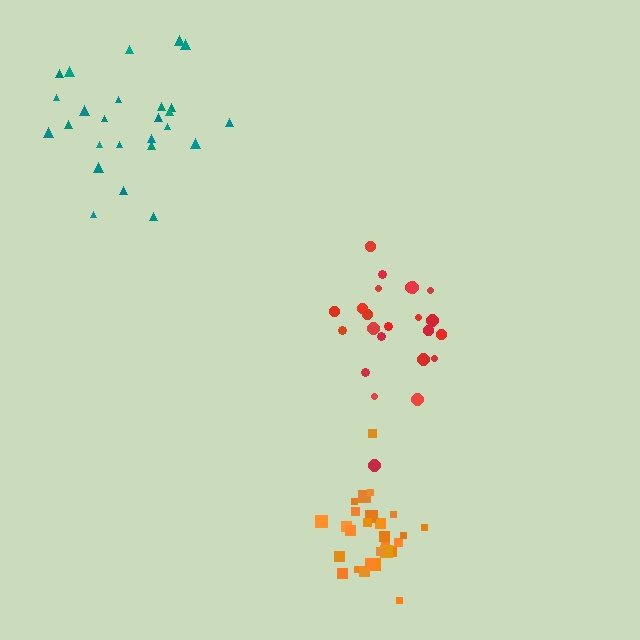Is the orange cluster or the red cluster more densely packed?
Orange.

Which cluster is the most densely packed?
Orange.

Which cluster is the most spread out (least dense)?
Teal.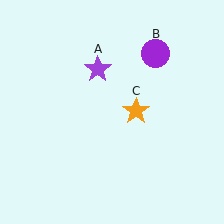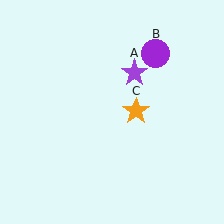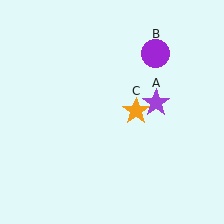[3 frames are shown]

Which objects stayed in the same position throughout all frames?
Purple circle (object B) and orange star (object C) remained stationary.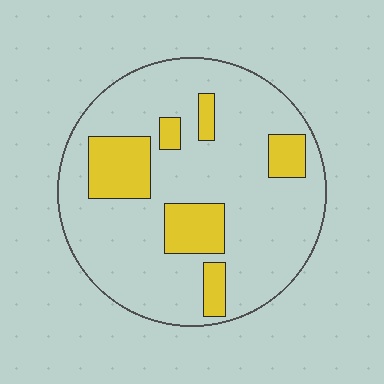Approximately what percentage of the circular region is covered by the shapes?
Approximately 20%.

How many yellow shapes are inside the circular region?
6.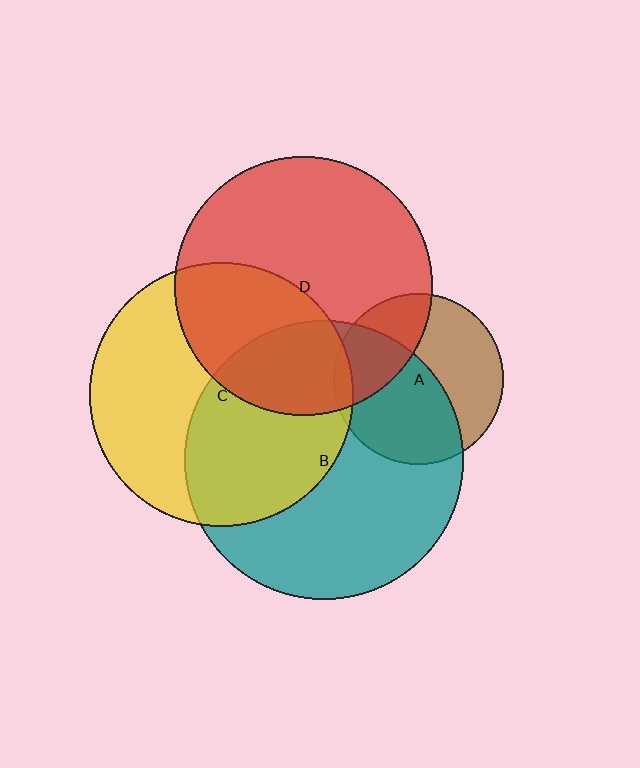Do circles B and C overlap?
Yes.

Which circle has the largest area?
Circle B (teal).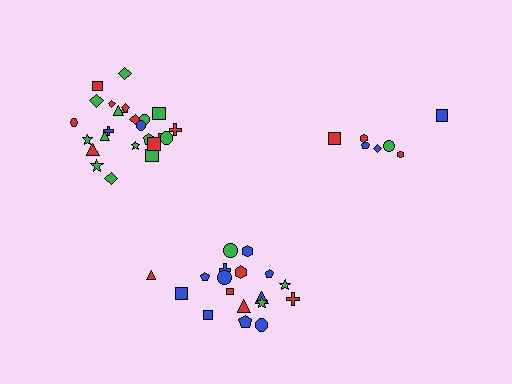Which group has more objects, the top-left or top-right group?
The top-left group.